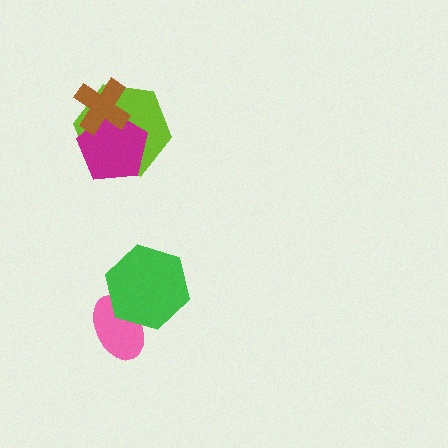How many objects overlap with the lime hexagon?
2 objects overlap with the lime hexagon.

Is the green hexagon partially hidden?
No, no other shape covers it.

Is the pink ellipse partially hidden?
Yes, it is partially covered by another shape.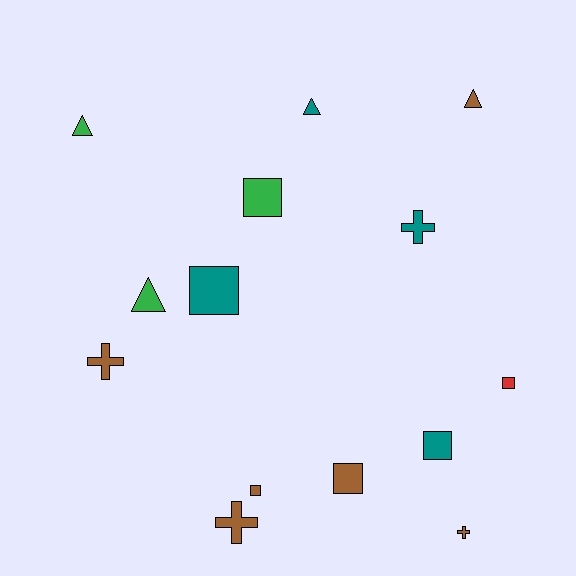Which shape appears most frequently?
Square, with 6 objects.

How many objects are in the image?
There are 14 objects.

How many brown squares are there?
There are 2 brown squares.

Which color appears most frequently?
Brown, with 6 objects.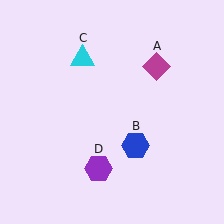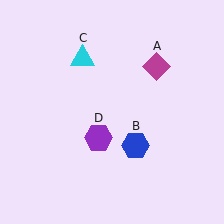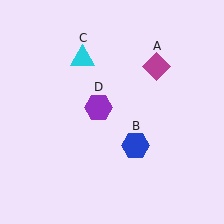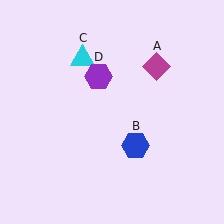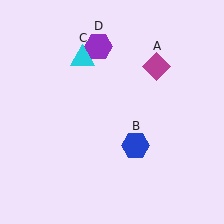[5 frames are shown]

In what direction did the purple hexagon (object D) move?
The purple hexagon (object D) moved up.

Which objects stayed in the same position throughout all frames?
Magenta diamond (object A) and blue hexagon (object B) and cyan triangle (object C) remained stationary.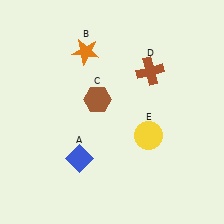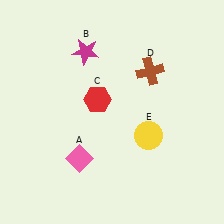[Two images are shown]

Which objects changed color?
A changed from blue to pink. B changed from orange to magenta. C changed from brown to red.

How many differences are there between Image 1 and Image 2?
There are 3 differences between the two images.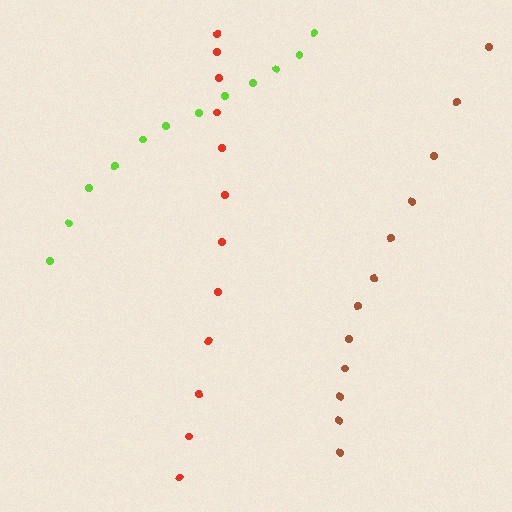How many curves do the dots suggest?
There are 3 distinct paths.